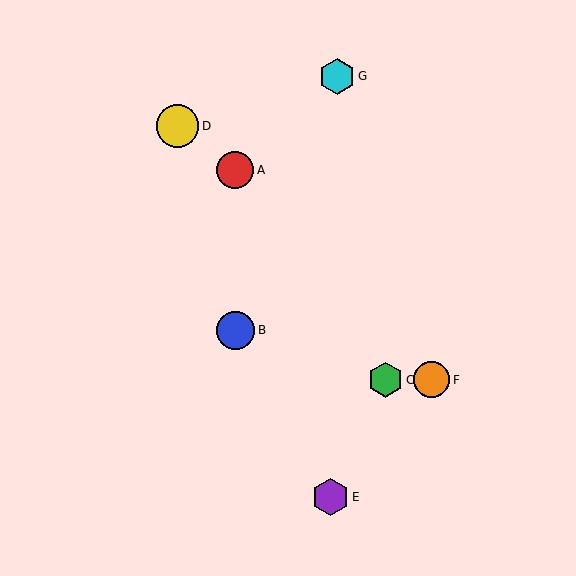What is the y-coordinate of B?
Object B is at y≈330.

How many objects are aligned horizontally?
2 objects (C, F) are aligned horizontally.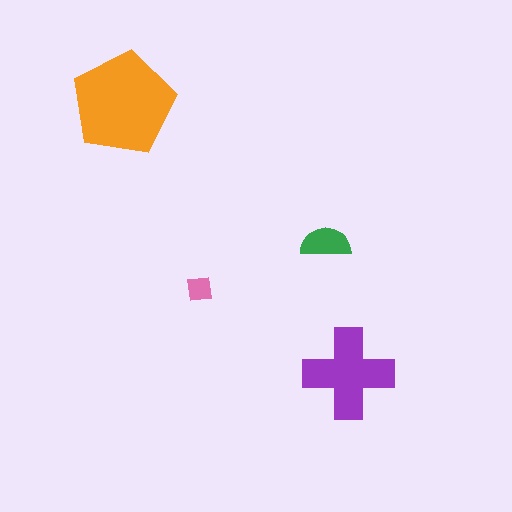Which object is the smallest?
The pink square.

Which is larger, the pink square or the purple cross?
The purple cross.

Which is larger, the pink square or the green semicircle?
The green semicircle.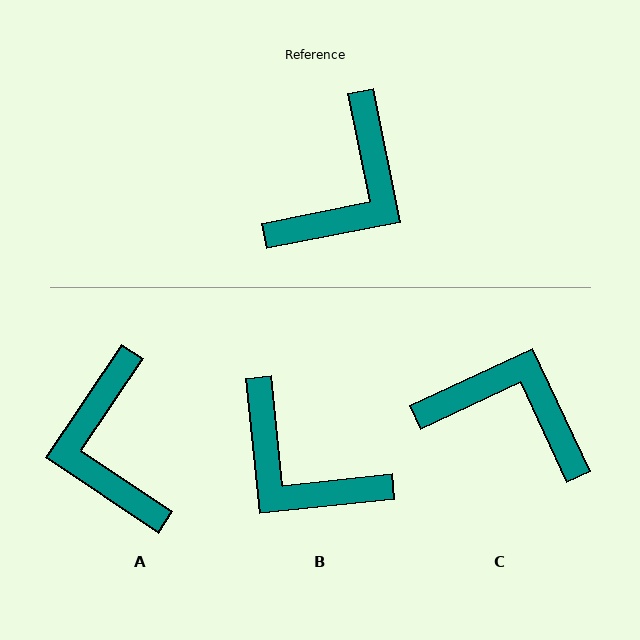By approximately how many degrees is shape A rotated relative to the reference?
Approximately 135 degrees clockwise.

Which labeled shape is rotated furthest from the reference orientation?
A, about 135 degrees away.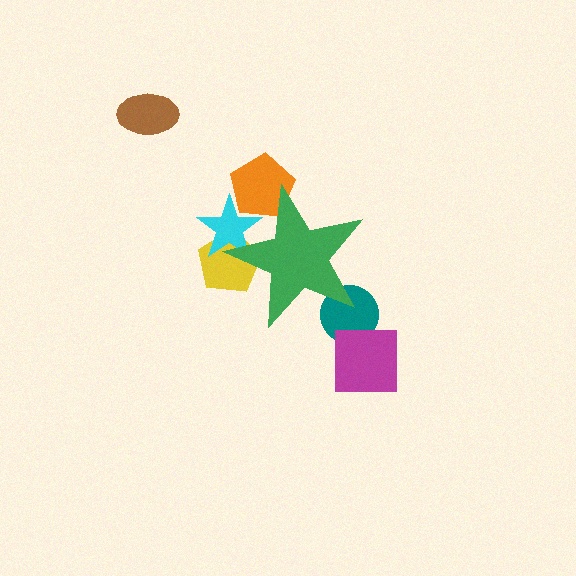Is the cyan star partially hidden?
Yes, the cyan star is partially hidden behind the green star.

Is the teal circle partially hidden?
Yes, the teal circle is partially hidden behind the green star.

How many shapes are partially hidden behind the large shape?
4 shapes are partially hidden.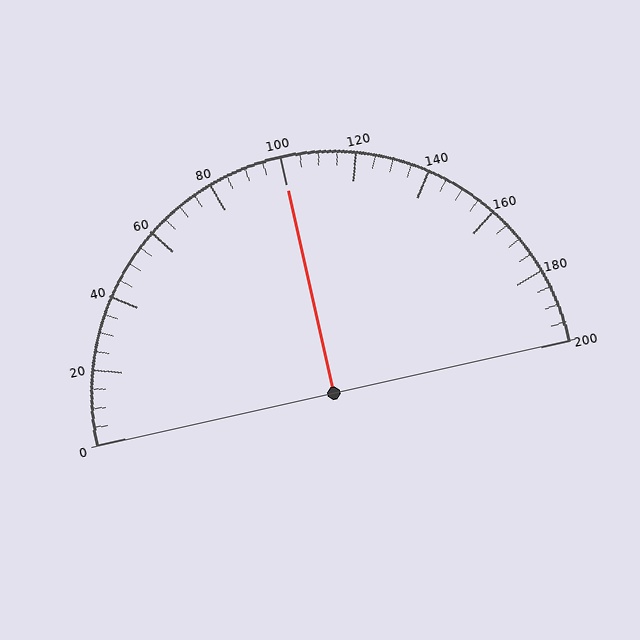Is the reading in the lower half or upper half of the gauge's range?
The reading is in the upper half of the range (0 to 200).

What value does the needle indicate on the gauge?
The needle indicates approximately 100.